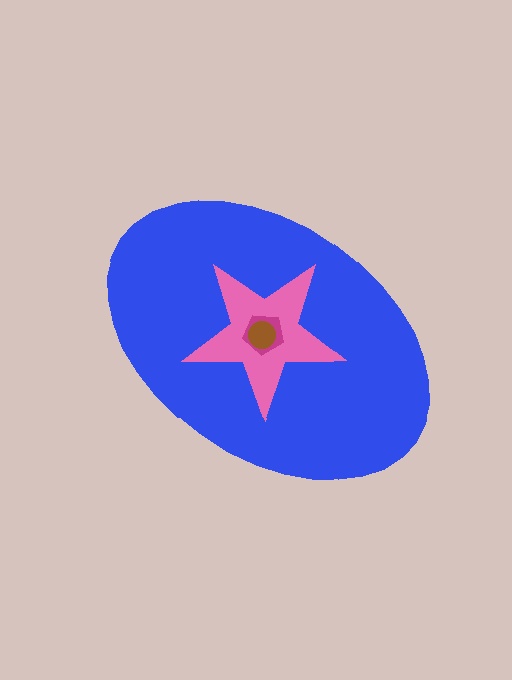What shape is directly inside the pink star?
The magenta pentagon.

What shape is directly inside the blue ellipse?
The pink star.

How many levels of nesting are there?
4.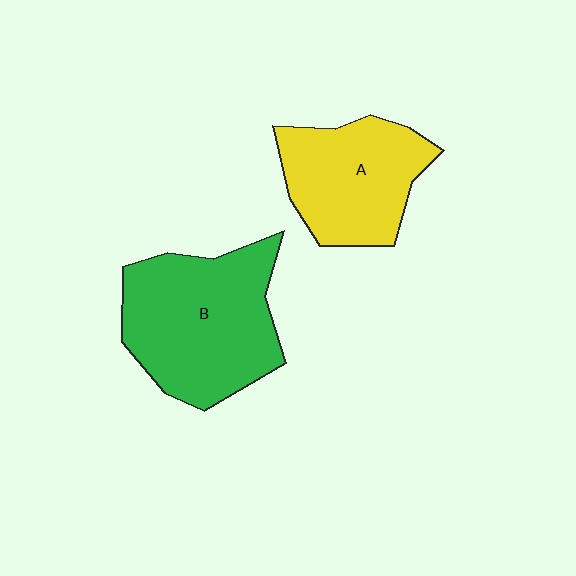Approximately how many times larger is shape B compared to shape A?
Approximately 1.4 times.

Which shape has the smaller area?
Shape A (yellow).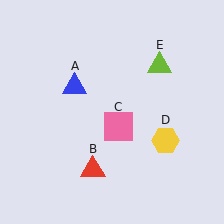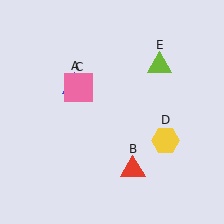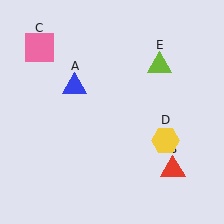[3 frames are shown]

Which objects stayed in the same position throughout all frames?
Blue triangle (object A) and yellow hexagon (object D) and lime triangle (object E) remained stationary.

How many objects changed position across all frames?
2 objects changed position: red triangle (object B), pink square (object C).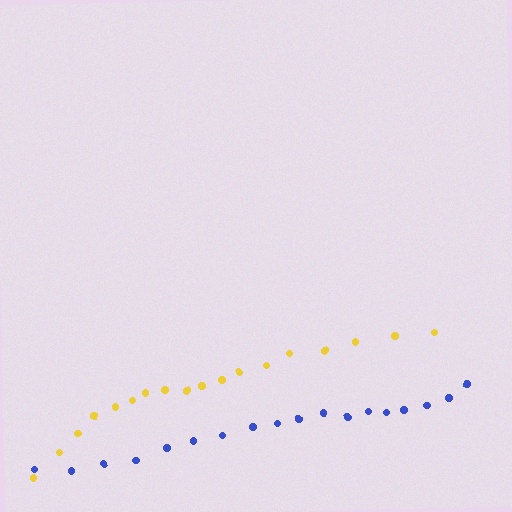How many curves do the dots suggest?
There are 2 distinct paths.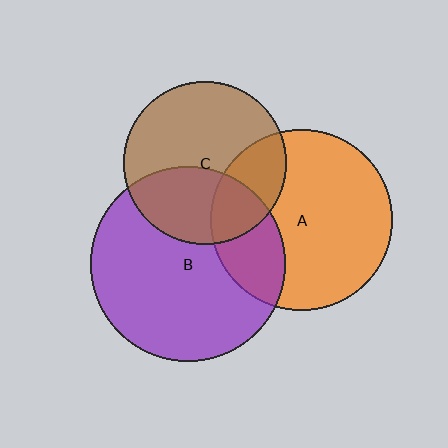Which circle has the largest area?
Circle B (purple).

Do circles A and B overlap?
Yes.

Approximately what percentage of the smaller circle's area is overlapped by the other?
Approximately 25%.